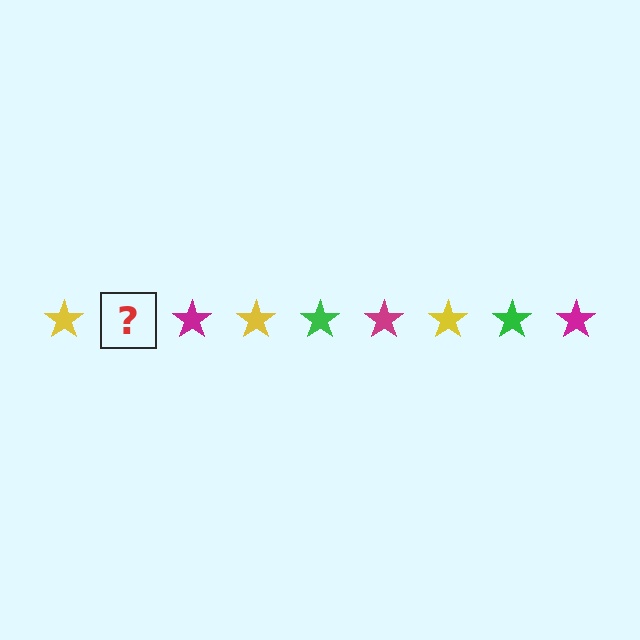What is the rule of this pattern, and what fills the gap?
The rule is that the pattern cycles through yellow, green, magenta stars. The gap should be filled with a green star.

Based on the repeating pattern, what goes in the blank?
The blank should be a green star.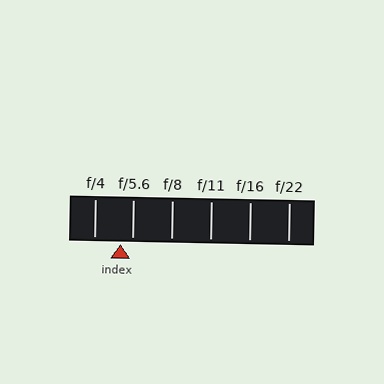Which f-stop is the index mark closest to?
The index mark is closest to f/5.6.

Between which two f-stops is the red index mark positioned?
The index mark is between f/4 and f/5.6.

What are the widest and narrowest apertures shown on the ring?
The widest aperture shown is f/4 and the narrowest is f/22.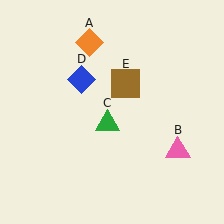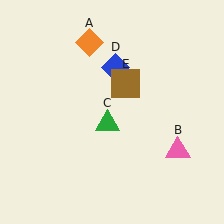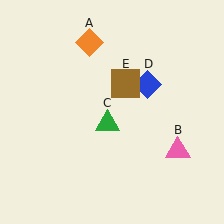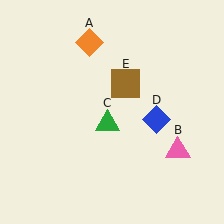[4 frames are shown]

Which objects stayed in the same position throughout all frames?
Orange diamond (object A) and pink triangle (object B) and green triangle (object C) and brown square (object E) remained stationary.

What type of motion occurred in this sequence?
The blue diamond (object D) rotated clockwise around the center of the scene.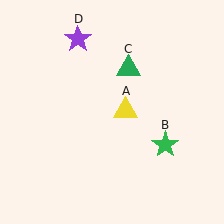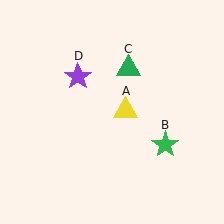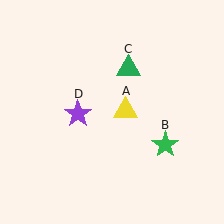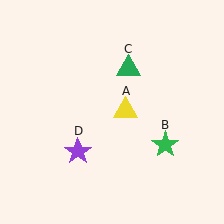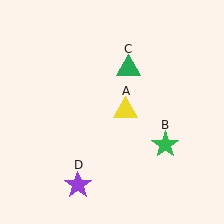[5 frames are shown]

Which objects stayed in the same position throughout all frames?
Yellow triangle (object A) and green star (object B) and green triangle (object C) remained stationary.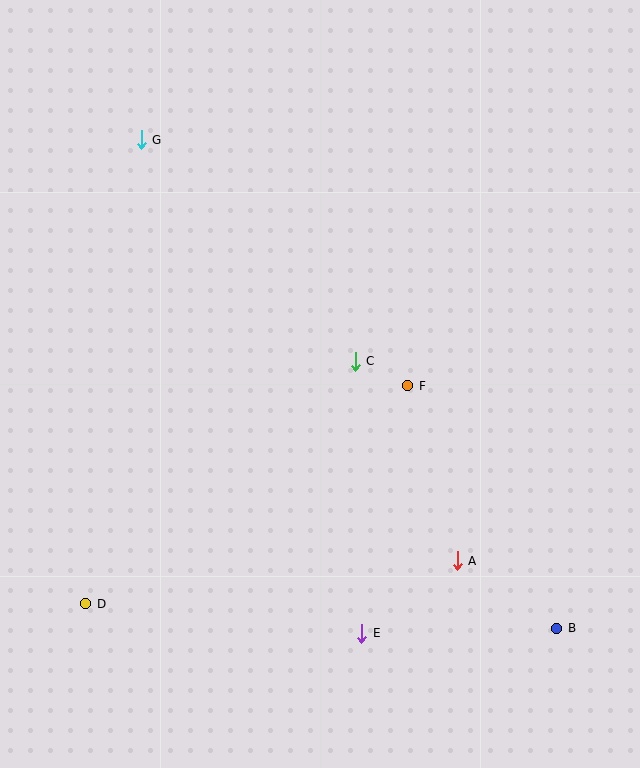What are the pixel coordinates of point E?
Point E is at (362, 633).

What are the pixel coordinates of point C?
Point C is at (355, 361).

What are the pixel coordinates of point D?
Point D is at (86, 604).